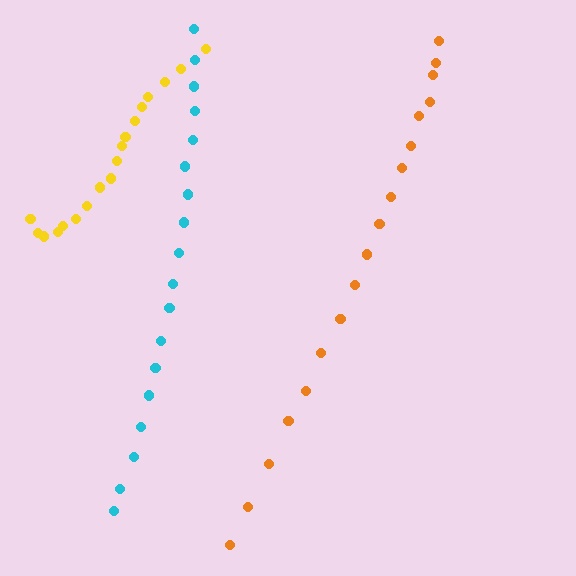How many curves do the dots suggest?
There are 3 distinct paths.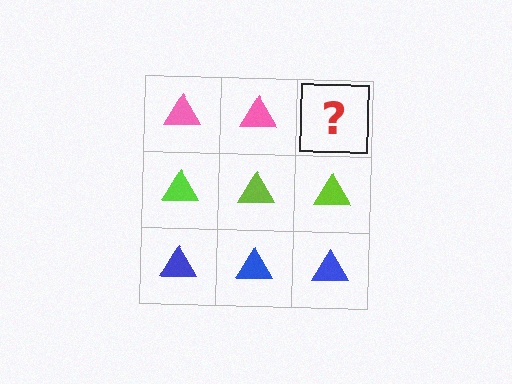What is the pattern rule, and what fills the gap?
The rule is that each row has a consistent color. The gap should be filled with a pink triangle.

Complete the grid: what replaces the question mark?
The question mark should be replaced with a pink triangle.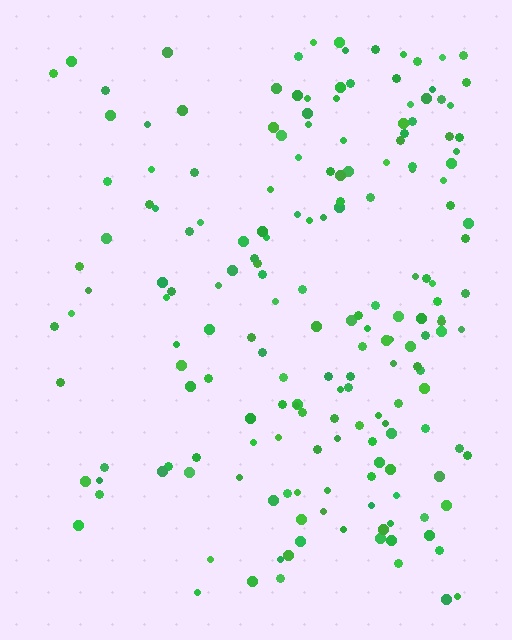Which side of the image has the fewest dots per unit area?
The left.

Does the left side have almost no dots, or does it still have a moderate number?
Still a moderate number, just noticeably fewer than the right.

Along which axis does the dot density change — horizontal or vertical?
Horizontal.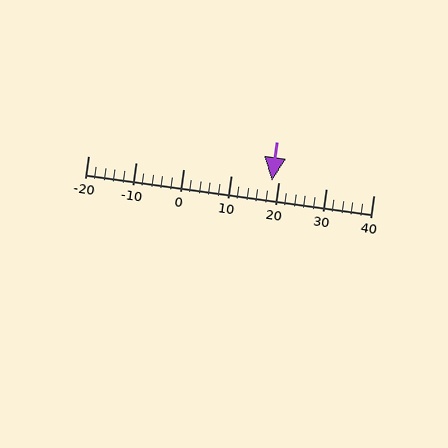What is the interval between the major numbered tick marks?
The major tick marks are spaced 10 units apart.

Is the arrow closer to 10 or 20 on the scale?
The arrow is closer to 20.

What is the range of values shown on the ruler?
The ruler shows values from -20 to 40.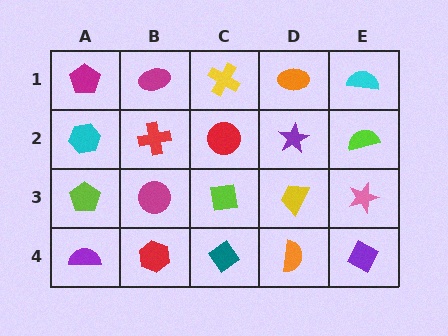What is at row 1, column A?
A magenta pentagon.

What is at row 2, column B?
A red cross.